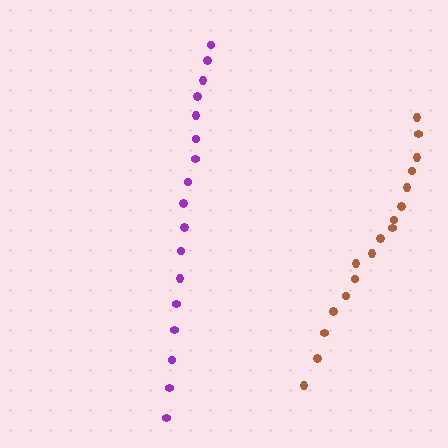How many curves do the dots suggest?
There are 2 distinct paths.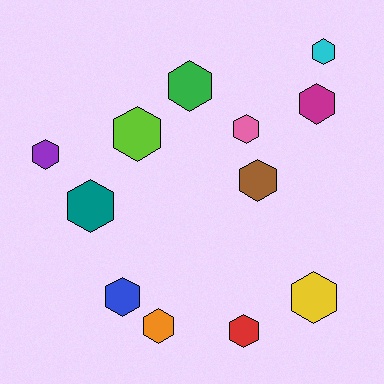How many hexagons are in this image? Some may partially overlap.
There are 12 hexagons.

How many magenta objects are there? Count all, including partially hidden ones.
There is 1 magenta object.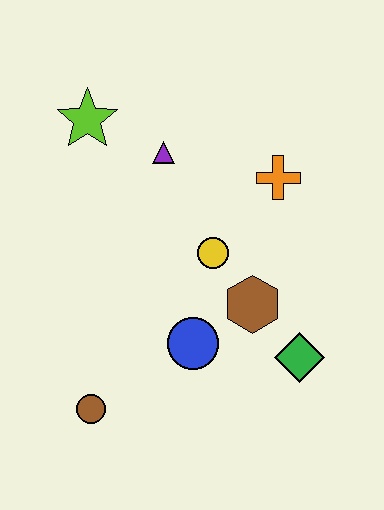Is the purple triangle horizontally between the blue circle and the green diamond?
No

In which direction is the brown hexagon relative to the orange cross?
The brown hexagon is below the orange cross.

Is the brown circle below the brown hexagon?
Yes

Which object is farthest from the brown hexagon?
The lime star is farthest from the brown hexagon.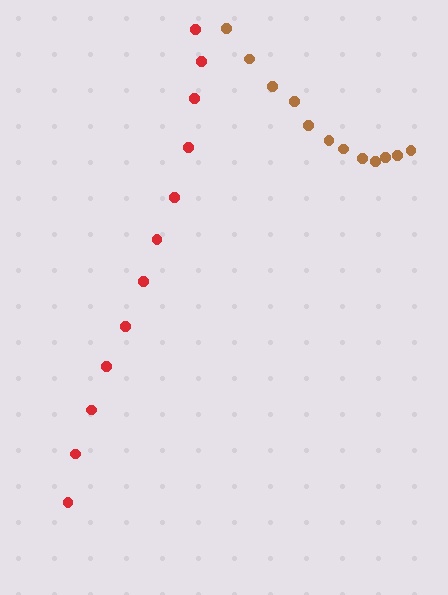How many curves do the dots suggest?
There are 2 distinct paths.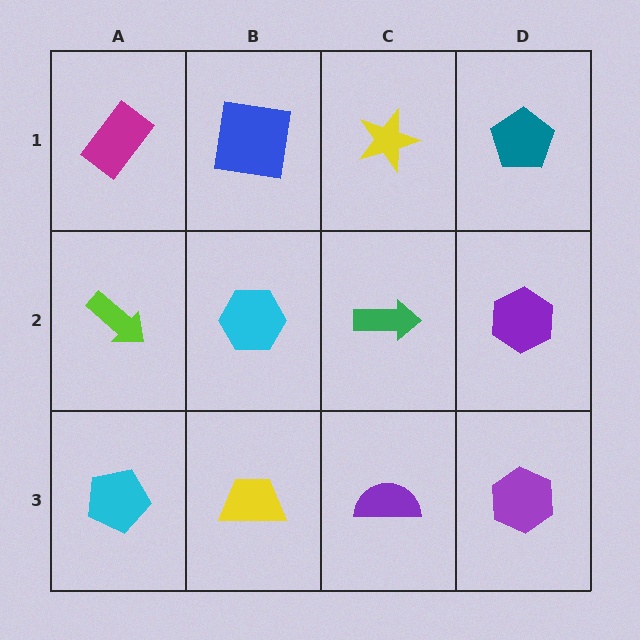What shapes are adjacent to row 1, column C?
A green arrow (row 2, column C), a blue square (row 1, column B), a teal pentagon (row 1, column D).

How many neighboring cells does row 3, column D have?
2.